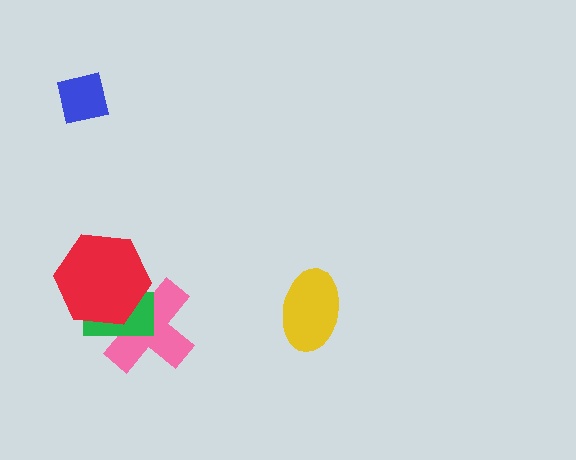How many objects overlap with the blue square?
0 objects overlap with the blue square.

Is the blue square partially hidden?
No, no other shape covers it.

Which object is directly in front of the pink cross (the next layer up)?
The green rectangle is directly in front of the pink cross.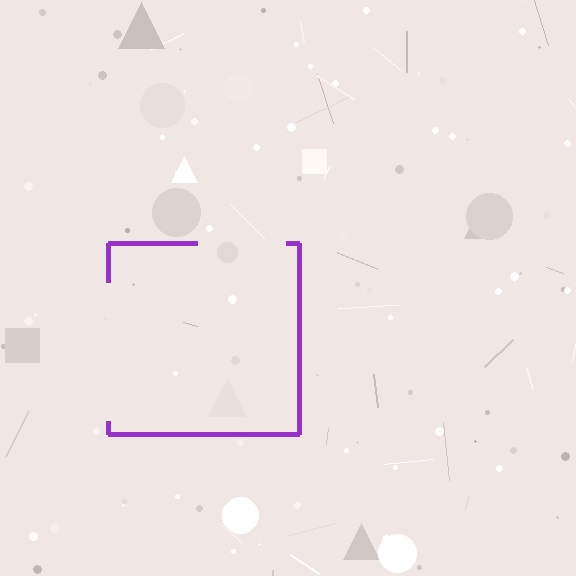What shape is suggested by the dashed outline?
The dashed outline suggests a square.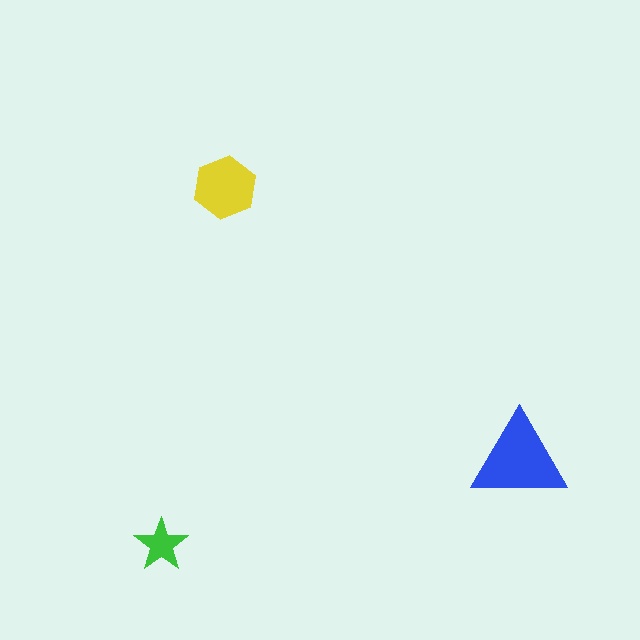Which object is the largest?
The blue triangle.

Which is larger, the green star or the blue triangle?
The blue triangle.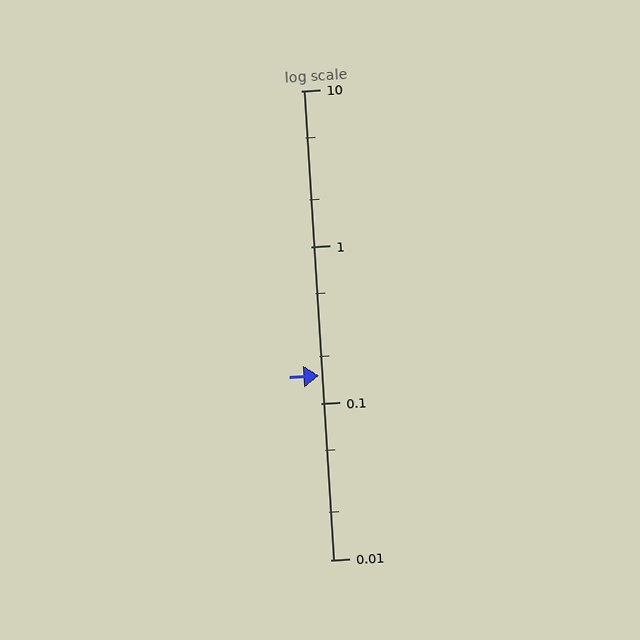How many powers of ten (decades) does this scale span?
The scale spans 3 decades, from 0.01 to 10.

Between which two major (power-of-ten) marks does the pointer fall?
The pointer is between 0.1 and 1.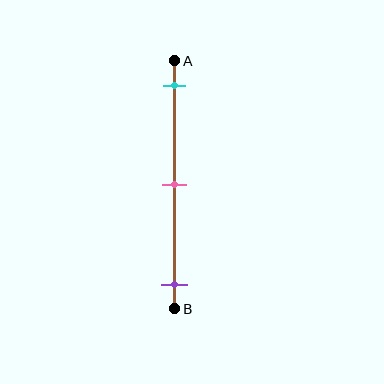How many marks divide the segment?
There are 3 marks dividing the segment.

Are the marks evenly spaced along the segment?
Yes, the marks are approximately evenly spaced.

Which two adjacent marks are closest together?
The cyan and pink marks are the closest adjacent pair.